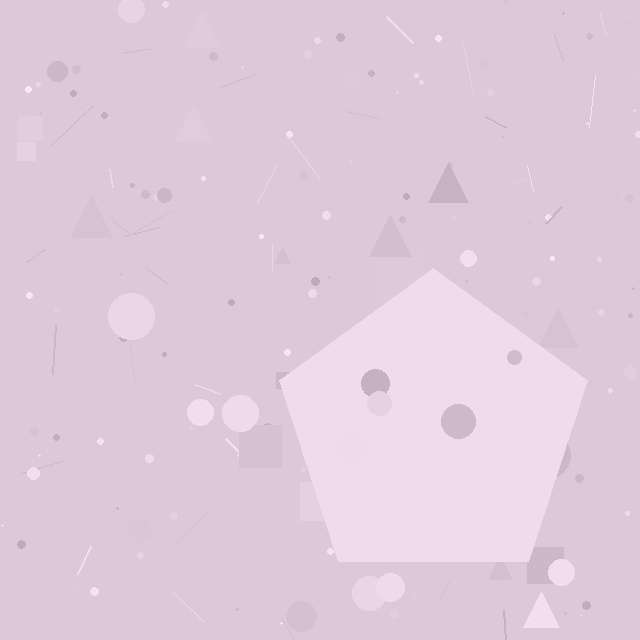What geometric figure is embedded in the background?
A pentagon is embedded in the background.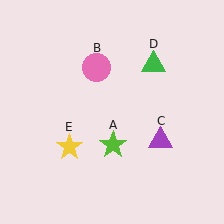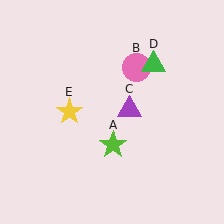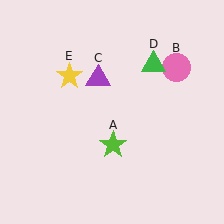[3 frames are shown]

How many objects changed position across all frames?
3 objects changed position: pink circle (object B), purple triangle (object C), yellow star (object E).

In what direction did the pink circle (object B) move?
The pink circle (object B) moved right.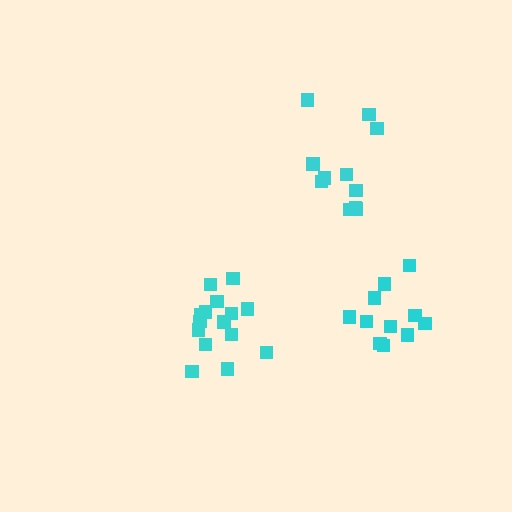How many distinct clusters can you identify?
There are 3 distinct clusters.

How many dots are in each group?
Group 1: 11 dots, Group 2: 15 dots, Group 3: 12 dots (38 total).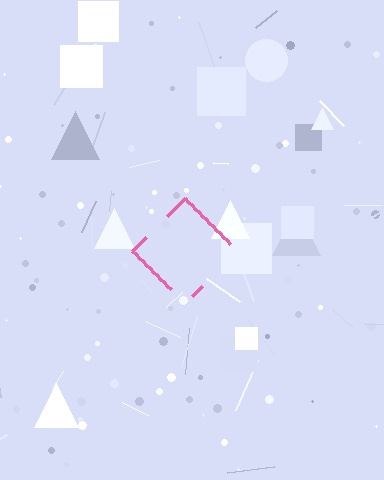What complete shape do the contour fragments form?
The contour fragments form a diamond.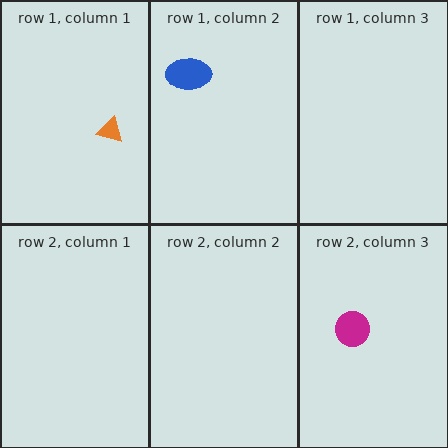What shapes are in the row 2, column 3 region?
The magenta circle.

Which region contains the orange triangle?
The row 1, column 1 region.